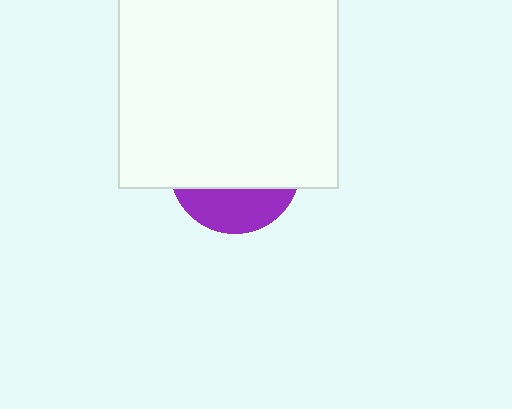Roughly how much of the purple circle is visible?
A small part of it is visible (roughly 30%).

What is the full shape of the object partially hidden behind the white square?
The partially hidden object is a purple circle.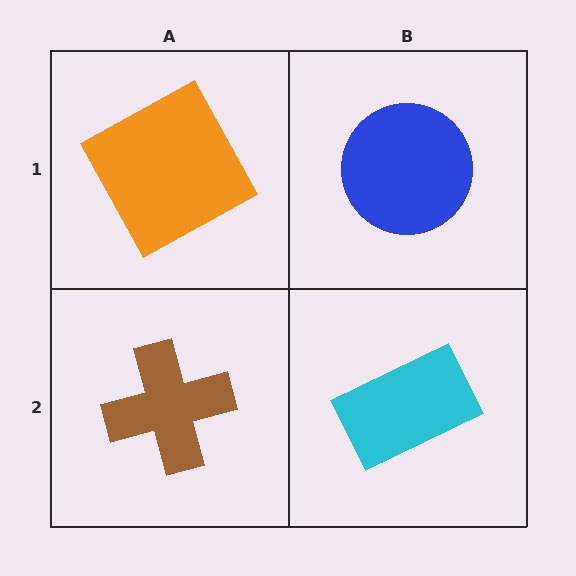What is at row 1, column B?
A blue circle.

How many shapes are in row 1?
2 shapes.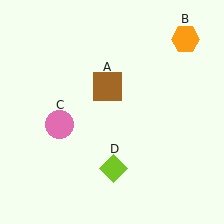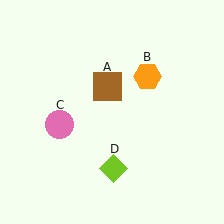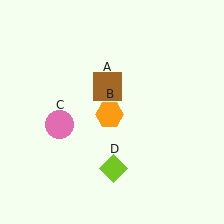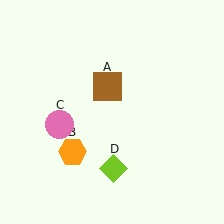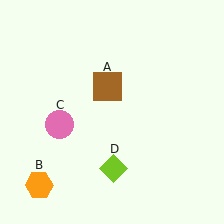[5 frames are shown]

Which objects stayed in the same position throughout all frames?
Brown square (object A) and pink circle (object C) and lime diamond (object D) remained stationary.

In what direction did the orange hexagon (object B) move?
The orange hexagon (object B) moved down and to the left.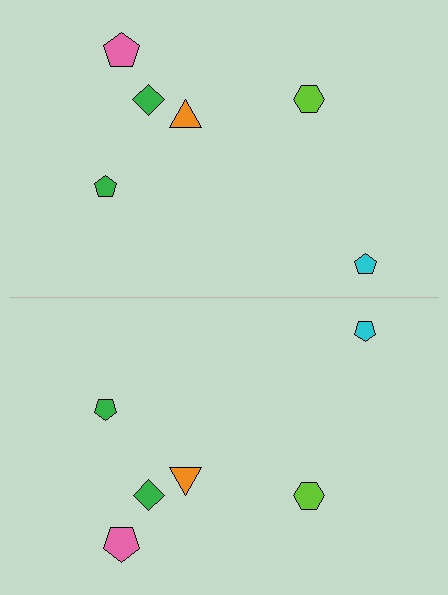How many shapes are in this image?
There are 12 shapes in this image.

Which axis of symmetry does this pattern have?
The pattern has a horizontal axis of symmetry running through the center of the image.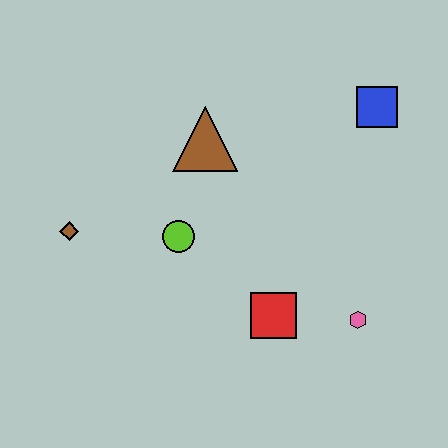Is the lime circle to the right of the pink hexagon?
No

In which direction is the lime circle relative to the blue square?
The lime circle is to the left of the blue square.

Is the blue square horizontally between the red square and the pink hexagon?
No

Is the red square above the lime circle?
No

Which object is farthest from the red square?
The blue square is farthest from the red square.